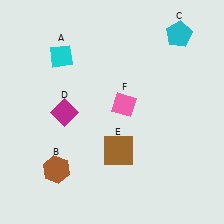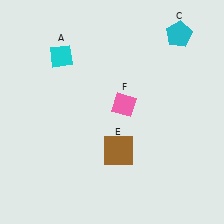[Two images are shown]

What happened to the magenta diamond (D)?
The magenta diamond (D) was removed in Image 2. It was in the bottom-left area of Image 1.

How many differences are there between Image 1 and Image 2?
There are 2 differences between the two images.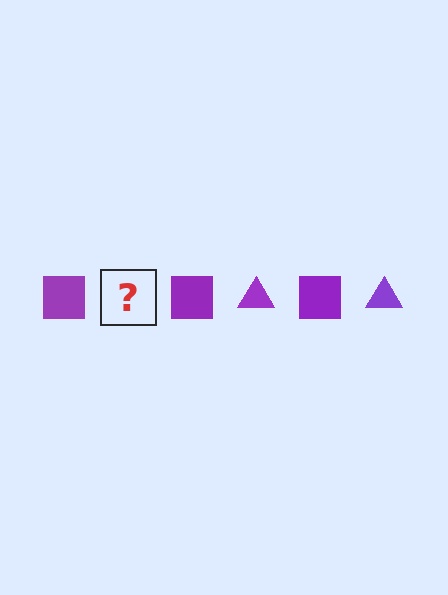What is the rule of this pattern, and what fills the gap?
The rule is that the pattern cycles through square, triangle shapes in purple. The gap should be filled with a purple triangle.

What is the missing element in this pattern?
The missing element is a purple triangle.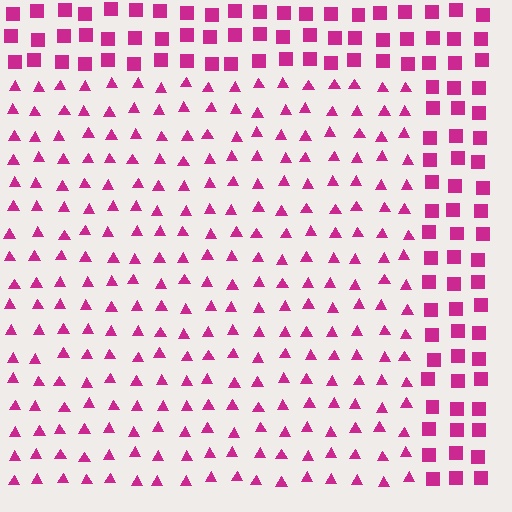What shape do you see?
I see a rectangle.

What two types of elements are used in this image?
The image uses triangles inside the rectangle region and squares outside it.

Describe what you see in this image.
The image is filled with small magenta elements arranged in a uniform grid. A rectangle-shaped region contains triangles, while the surrounding area contains squares. The boundary is defined purely by the change in element shape.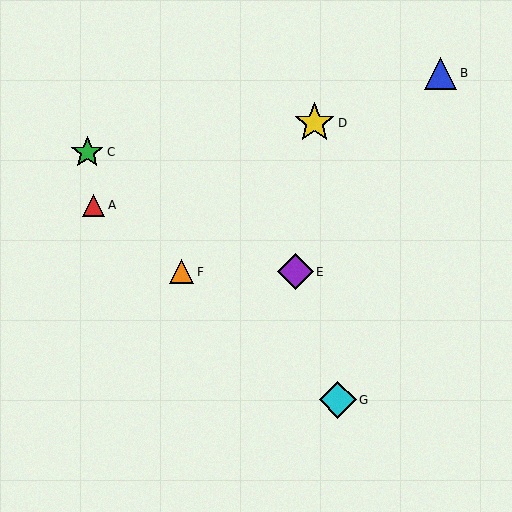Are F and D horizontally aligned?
No, F is at y≈272 and D is at y≈123.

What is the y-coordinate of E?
Object E is at y≈272.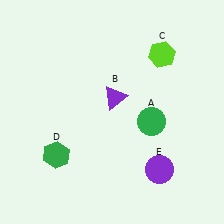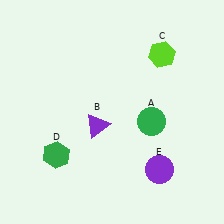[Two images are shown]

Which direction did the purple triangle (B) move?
The purple triangle (B) moved down.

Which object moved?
The purple triangle (B) moved down.